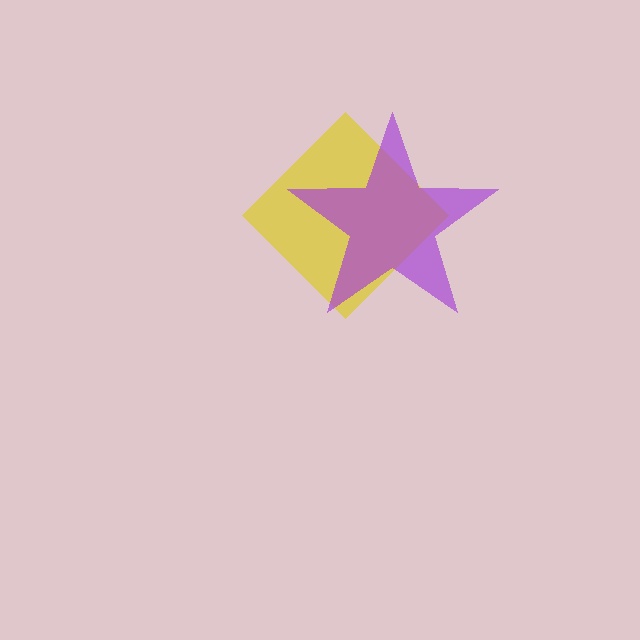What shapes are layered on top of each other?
The layered shapes are: a yellow diamond, a purple star.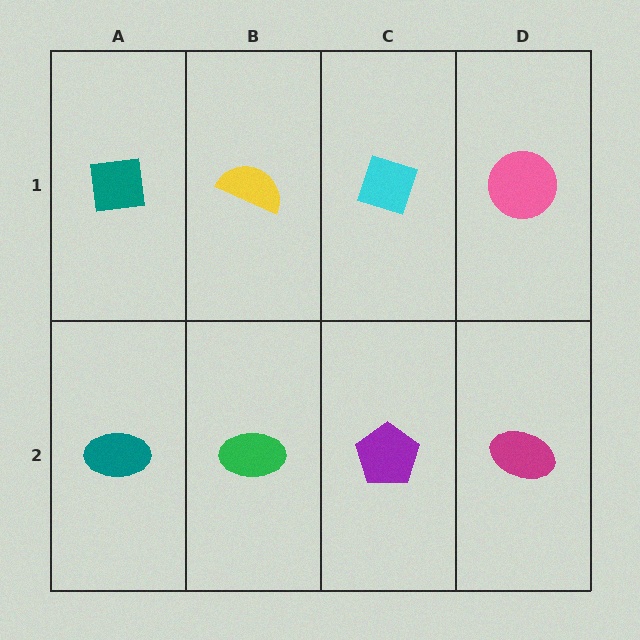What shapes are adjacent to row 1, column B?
A green ellipse (row 2, column B), a teal square (row 1, column A), a cyan diamond (row 1, column C).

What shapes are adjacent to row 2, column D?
A pink circle (row 1, column D), a purple pentagon (row 2, column C).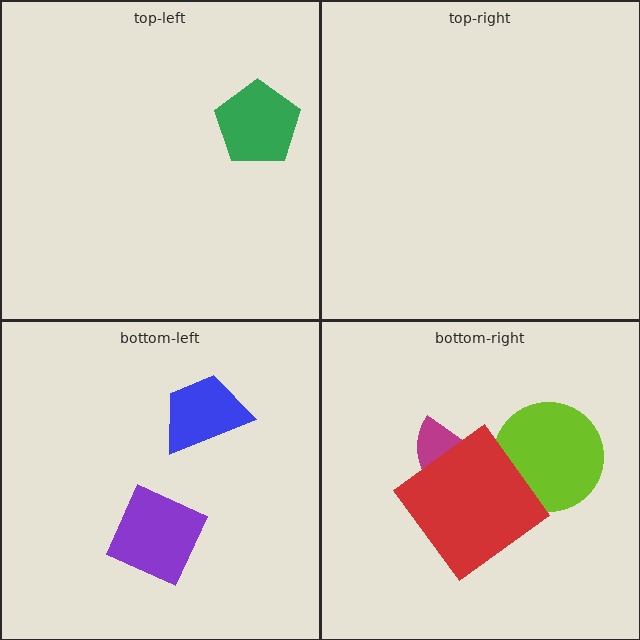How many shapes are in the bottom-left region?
2.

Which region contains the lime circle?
The bottom-right region.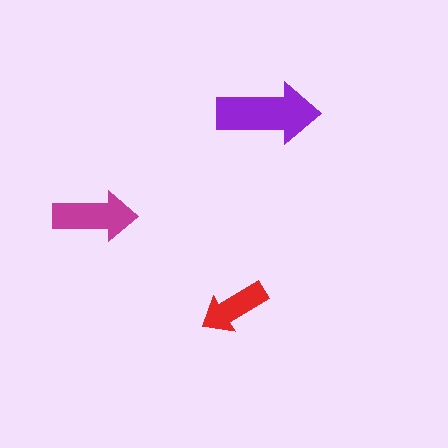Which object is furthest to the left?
The magenta arrow is leftmost.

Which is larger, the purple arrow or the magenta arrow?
The purple one.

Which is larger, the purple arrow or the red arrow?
The purple one.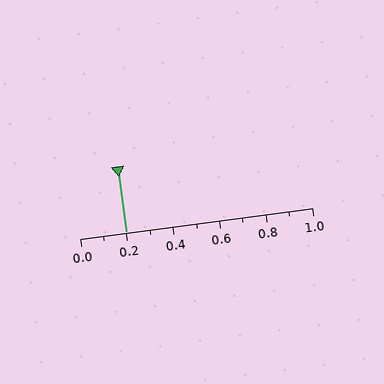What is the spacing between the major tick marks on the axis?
The major ticks are spaced 0.2 apart.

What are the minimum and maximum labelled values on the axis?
The axis runs from 0.0 to 1.0.